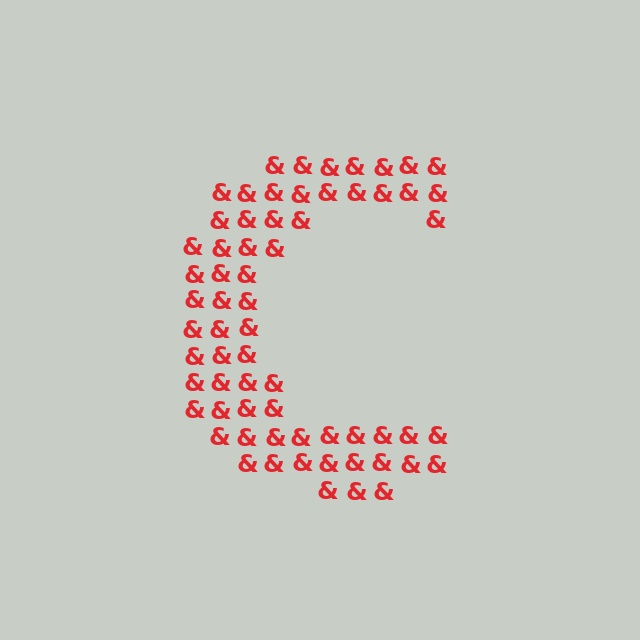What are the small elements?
The small elements are ampersands.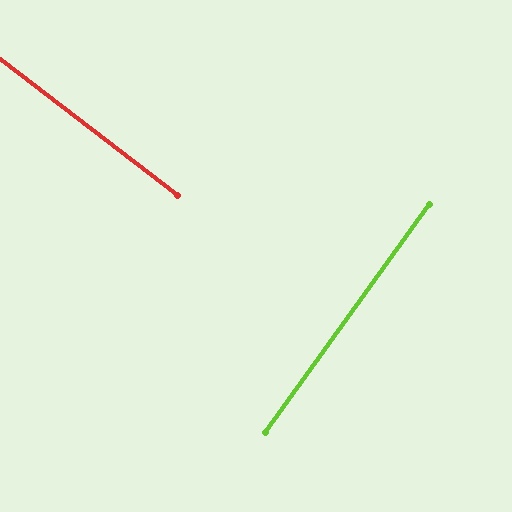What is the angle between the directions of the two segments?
Approximately 88 degrees.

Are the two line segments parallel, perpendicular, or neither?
Perpendicular — they meet at approximately 88°.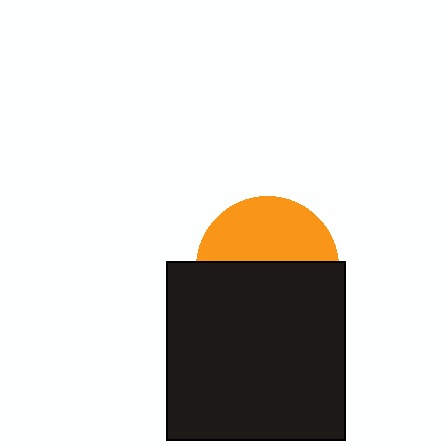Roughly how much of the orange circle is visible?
A small part of it is visible (roughly 45%).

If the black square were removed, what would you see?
You would see the complete orange circle.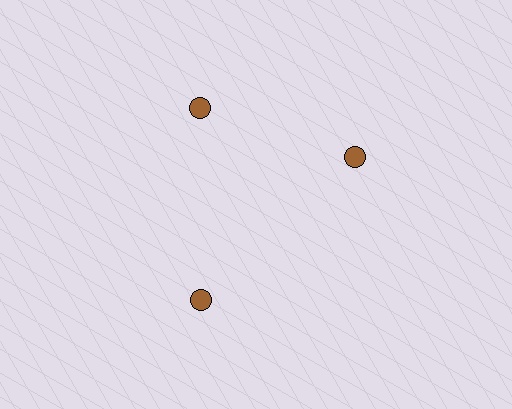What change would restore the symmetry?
The symmetry would be restored by rotating it back into even spacing with its neighbors so that all 3 circles sit at equal angles and equal distance from the center.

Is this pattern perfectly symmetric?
No. The 3 brown circles are arranged in a ring, but one element near the 3 o'clock position is rotated out of alignment along the ring, breaking the 3-fold rotational symmetry.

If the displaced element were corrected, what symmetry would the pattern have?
It would have 3-fold rotational symmetry — the pattern would map onto itself every 120 degrees.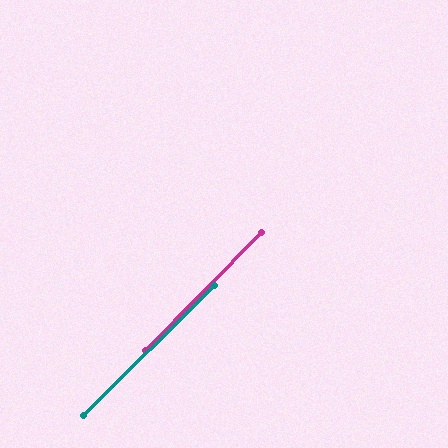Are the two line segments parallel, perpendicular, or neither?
Parallel — their directions differ by only 0.5°.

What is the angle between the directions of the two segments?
Approximately 0 degrees.